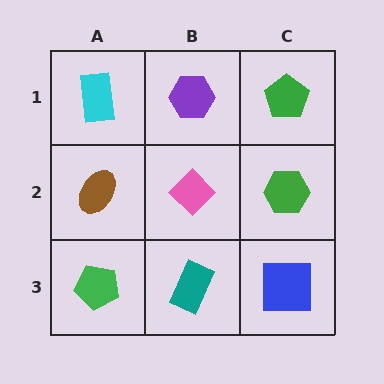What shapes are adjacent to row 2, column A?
A cyan rectangle (row 1, column A), a green pentagon (row 3, column A), a pink diamond (row 2, column B).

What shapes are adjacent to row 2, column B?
A purple hexagon (row 1, column B), a teal rectangle (row 3, column B), a brown ellipse (row 2, column A), a green hexagon (row 2, column C).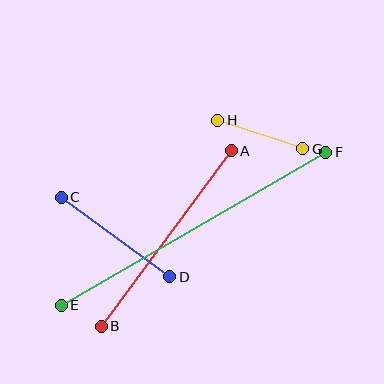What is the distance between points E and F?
The distance is approximately 306 pixels.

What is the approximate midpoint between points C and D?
The midpoint is at approximately (116, 237) pixels.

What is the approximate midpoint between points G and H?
The midpoint is at approximately (260, 135) pixels.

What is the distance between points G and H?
The distance is approximately 90 pixels.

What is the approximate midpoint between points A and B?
The midpoint is at approximately (166, 239) pixels.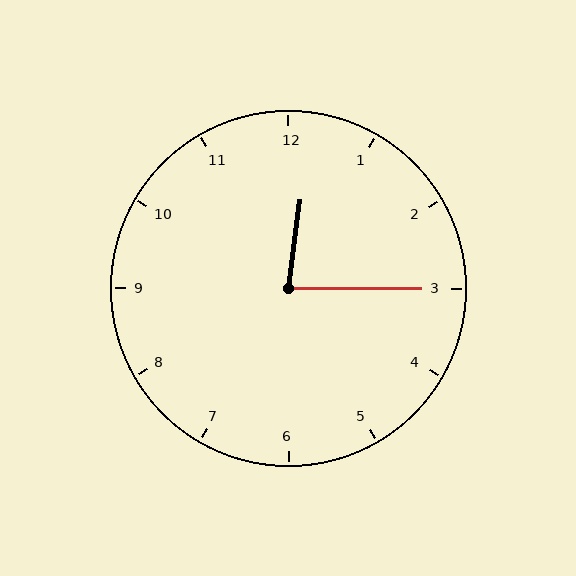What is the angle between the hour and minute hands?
Approximately 82 degrees.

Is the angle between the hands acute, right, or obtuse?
It is acute.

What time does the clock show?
12:15.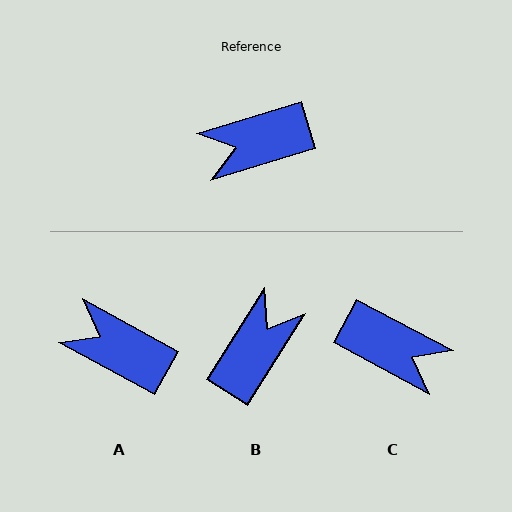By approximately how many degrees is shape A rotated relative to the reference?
Approximately 46 degrees clockwise.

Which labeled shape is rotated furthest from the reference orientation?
B, about 139 degrees away.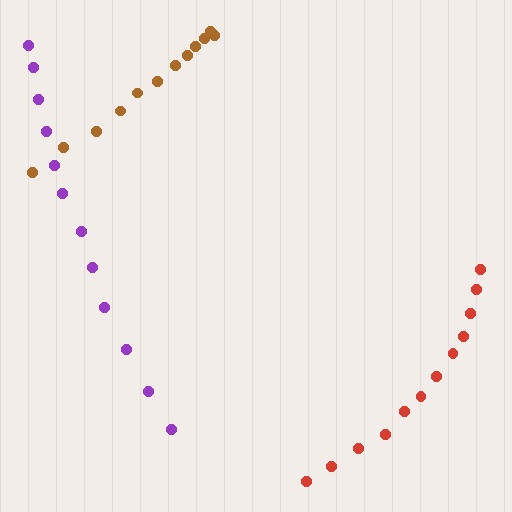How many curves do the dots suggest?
There are 3 distinct paths.